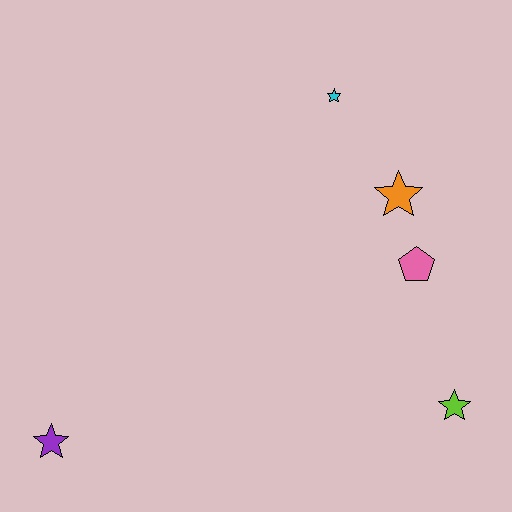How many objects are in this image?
There are 5 objects.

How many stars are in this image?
There are 4 stars.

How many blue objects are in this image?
There are no blue objects.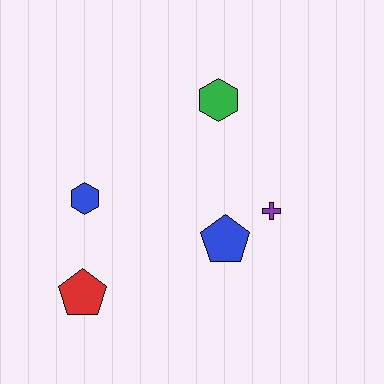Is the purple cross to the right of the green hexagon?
Yes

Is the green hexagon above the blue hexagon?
Yes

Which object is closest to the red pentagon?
The blue hexagon is closest to the red pentagon.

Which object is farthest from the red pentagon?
The green hexagon is farthest from the red pentagon.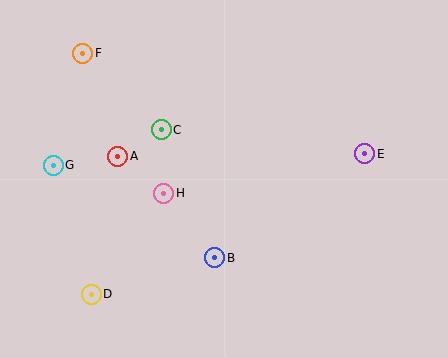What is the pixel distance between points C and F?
The distance between C and F is 110 pixels.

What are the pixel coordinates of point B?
Point B is at (215, 258).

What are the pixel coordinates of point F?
Point F is at (83, 53).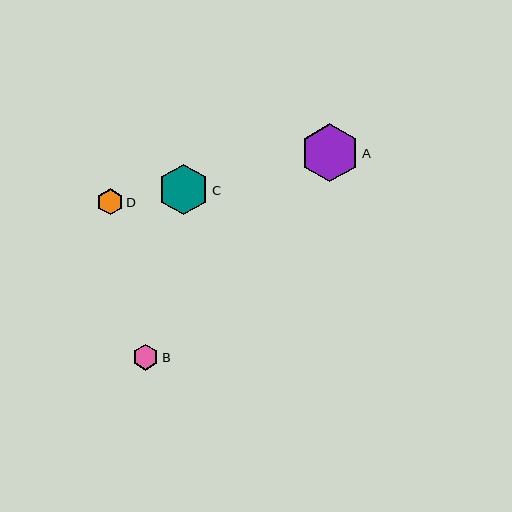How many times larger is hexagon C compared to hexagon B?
Hexagon C is approximately 1.9 times the size of hexagon B.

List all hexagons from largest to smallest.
From largest to smallest: A, C, D, B.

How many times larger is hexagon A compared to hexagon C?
Hexagon A is approximately 1.2 times the size of hexagon C.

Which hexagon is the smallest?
Hexagon B is the smallest with a size of approximately 26 pixels.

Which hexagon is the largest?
Hexagon A is the largest with a size of approximately 58 pixels.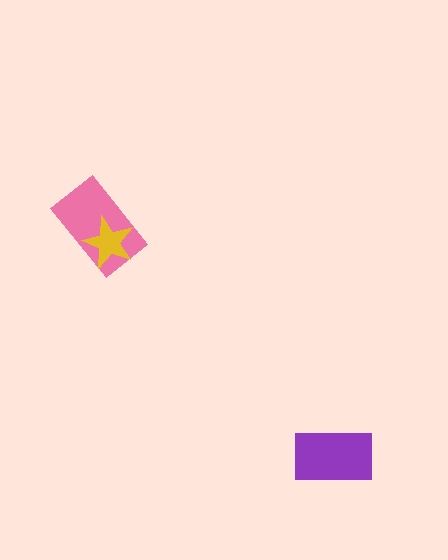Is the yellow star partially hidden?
No, no other shape covers it.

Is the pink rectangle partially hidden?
Yes, it is partially covered by another shape.